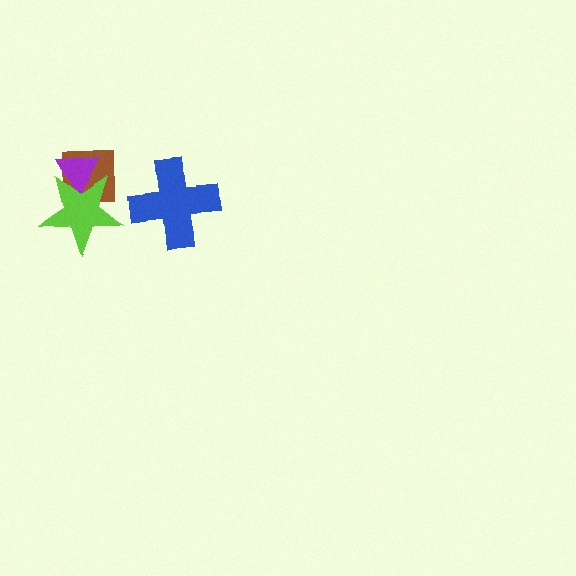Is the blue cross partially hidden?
No, no other shape covers it.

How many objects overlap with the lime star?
2 objects overlap with the lime star.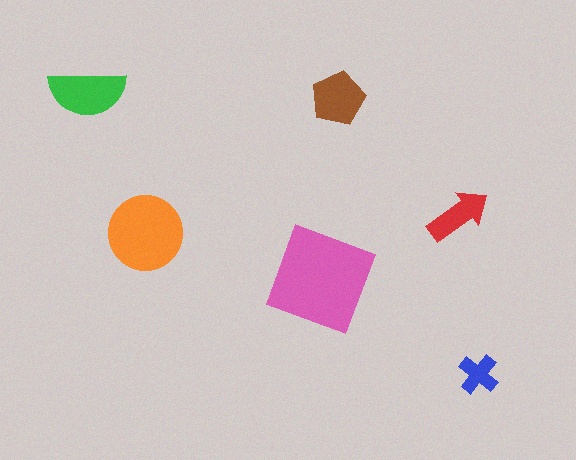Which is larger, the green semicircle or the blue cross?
The green semicircle.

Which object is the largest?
The pink square.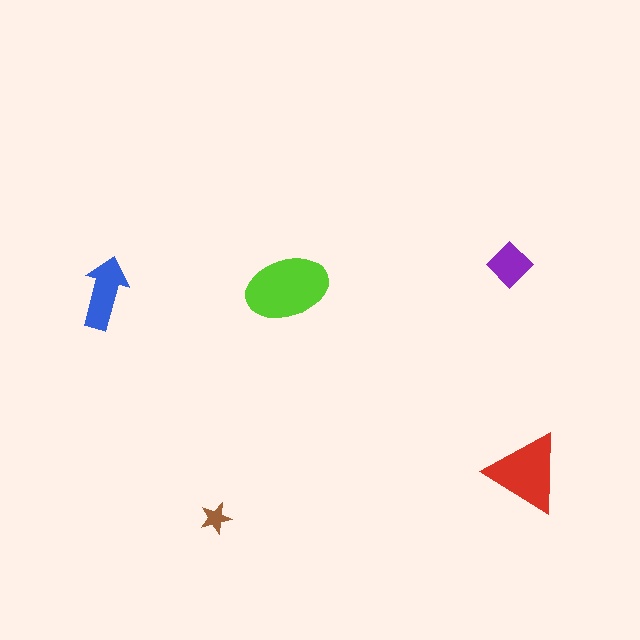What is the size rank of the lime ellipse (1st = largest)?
1st.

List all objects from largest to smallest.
The lime ellipse, the red triangle, the blue arrow, the purple diamond, the brown star.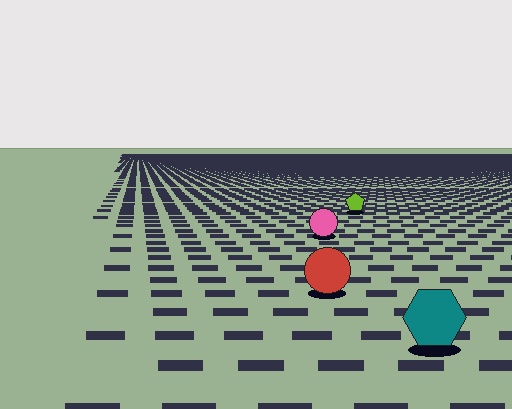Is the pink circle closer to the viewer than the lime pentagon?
Yes. The pink circle is closer — you can tell from the texture gradient: the ground texture is coarser near it.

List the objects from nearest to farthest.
From nearest to farthest: the teal hexagon, the red circle, the pink circle, the lime pentagon.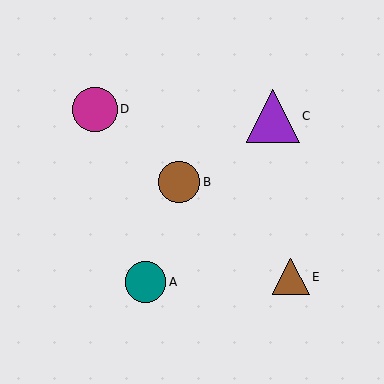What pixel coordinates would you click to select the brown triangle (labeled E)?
Click at (291, 277) to select the brown triangle E.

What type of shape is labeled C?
Shape C is a purple triangle.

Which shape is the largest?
The purple triangle (labeled C) is the largest.